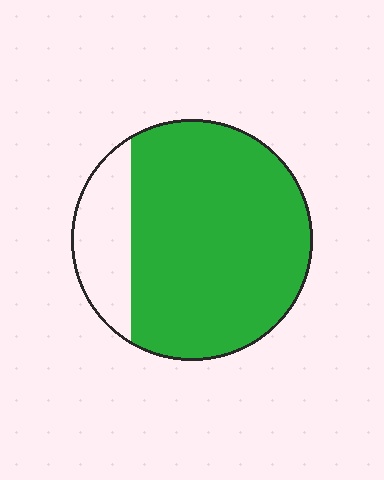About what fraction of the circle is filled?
About four fifths (4/5).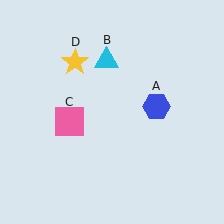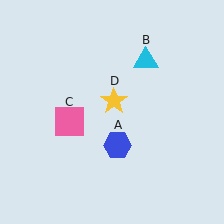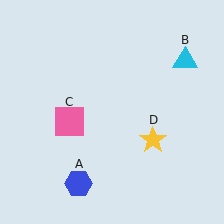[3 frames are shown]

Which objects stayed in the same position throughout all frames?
Pink square (object C) remained stationary.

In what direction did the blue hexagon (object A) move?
The blue hexagon (object A) moved down and to the left.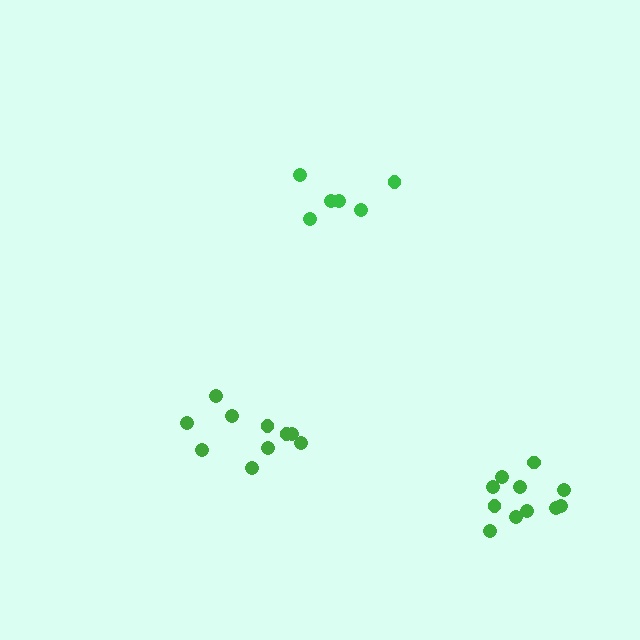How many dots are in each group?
Group 1: 6 dots, Group 2: 10 dots, Group 3: 11 dots (27 total).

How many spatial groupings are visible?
There are 3 spatial groupings.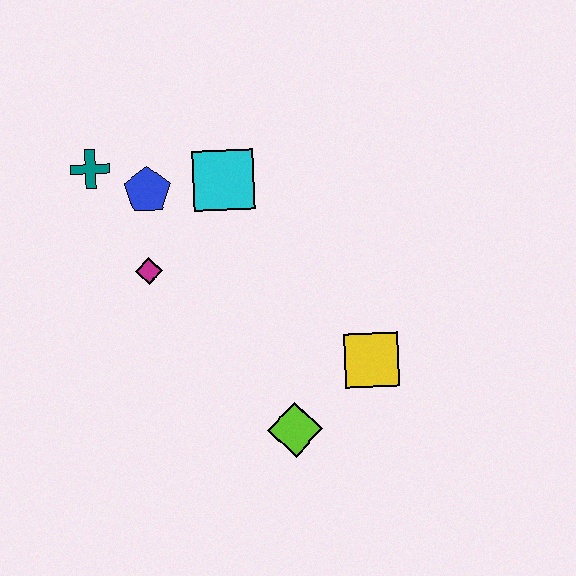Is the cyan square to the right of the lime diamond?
No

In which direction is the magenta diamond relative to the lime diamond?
The magenta diamond is above the lime diamond.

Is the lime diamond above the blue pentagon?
No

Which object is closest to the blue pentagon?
The teal cross is closest to the blue pentagon.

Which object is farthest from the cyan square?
The lime diamond is farthest from the cyan square.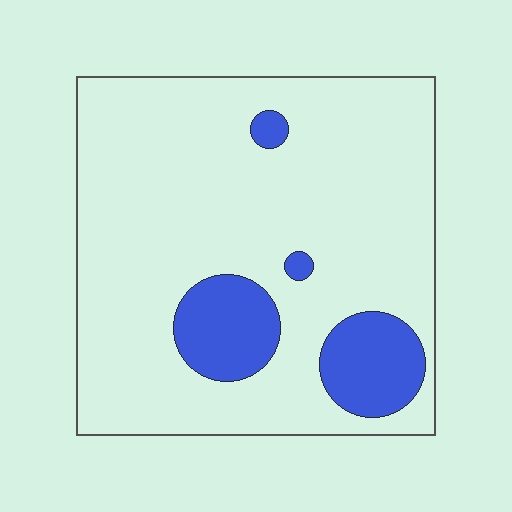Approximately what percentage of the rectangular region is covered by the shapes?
Approximately 15%.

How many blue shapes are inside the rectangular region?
4.